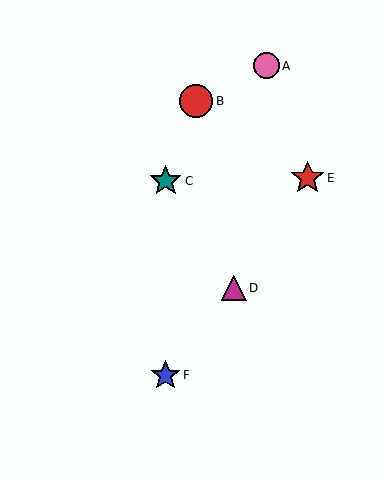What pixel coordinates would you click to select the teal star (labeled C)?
Click at (166, 181) to select the teal star C.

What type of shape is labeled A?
Shape A is a pink circle.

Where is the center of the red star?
The center of the red star is at (308, 178).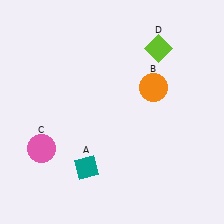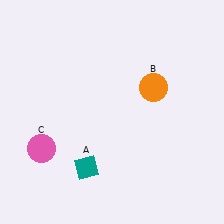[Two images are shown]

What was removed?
The lime diamond (D) was removed in Image 2.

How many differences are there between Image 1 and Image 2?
There is 1 difference between the two images.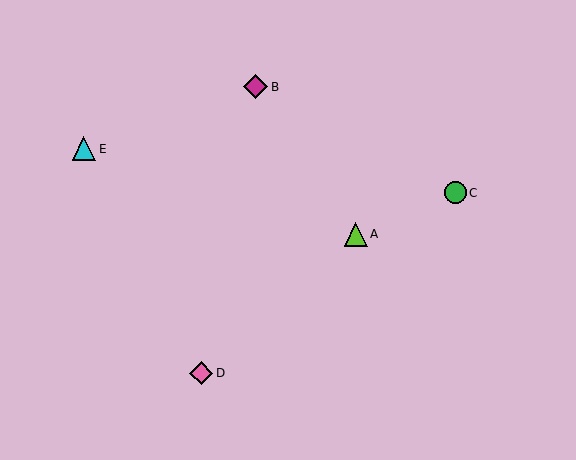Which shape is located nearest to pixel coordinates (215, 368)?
The pink diamond (labeled D) at (201, 373) is nearest to that location.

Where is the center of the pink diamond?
The center of the pink diamond is at (201, 373).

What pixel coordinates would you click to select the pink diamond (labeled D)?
Click at (201, 373) to select the pink diamond D.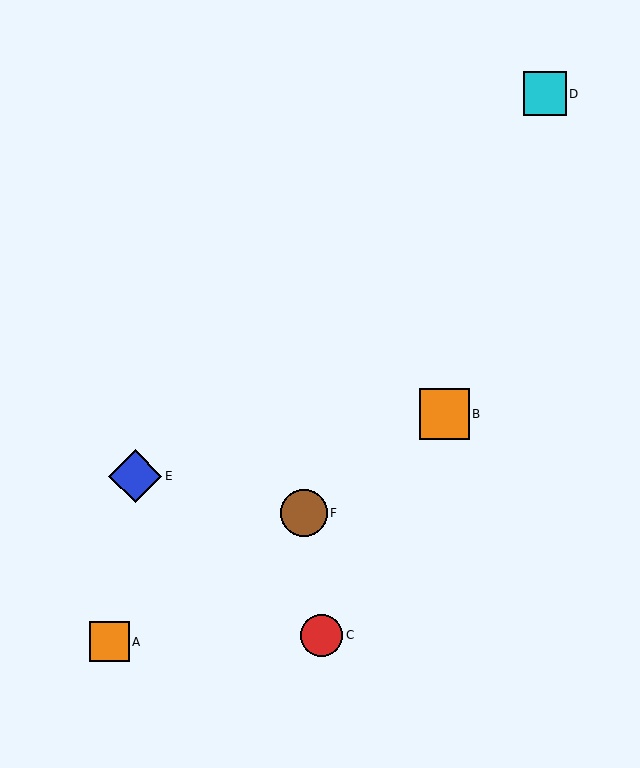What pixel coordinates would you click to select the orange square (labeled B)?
Click at (444, 414) to select the orange square B.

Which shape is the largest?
The blue diamond (labeled E) is the largest.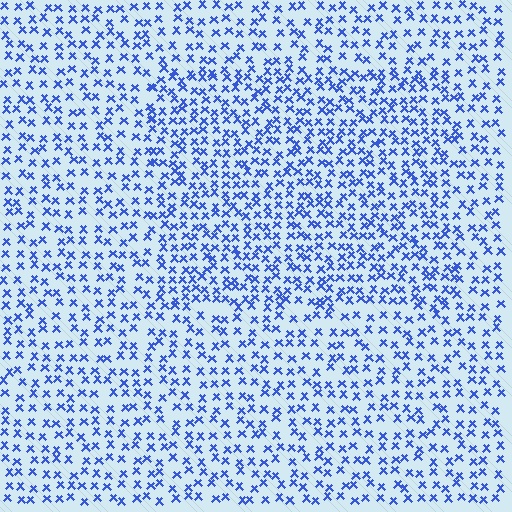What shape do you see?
I see a rectangle.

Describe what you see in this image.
The image contains small blue elements arranged at two different densities. A rectangle-shaped region is visible where the elements are more densely packed than the surrounding area.